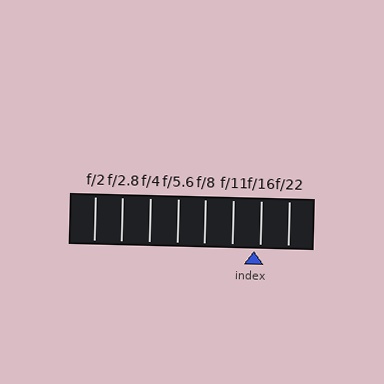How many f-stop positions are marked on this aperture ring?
There are 8 f-stop positions marked.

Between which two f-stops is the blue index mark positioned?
The index mark is between f/11 and f/16.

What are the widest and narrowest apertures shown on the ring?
The widest aperture shown is f/2 and the narrowest is f/22.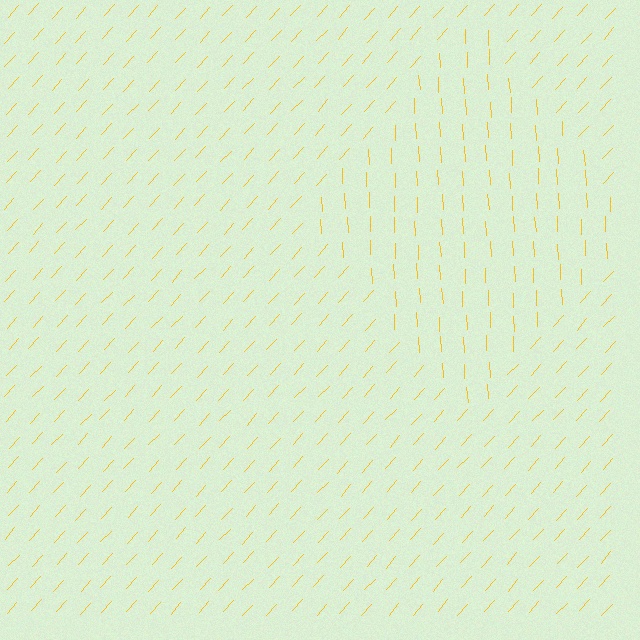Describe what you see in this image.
The image is filled with small yellow line segments. A diamond region in the image has lines oriented differently from the surrounding lines, creating a visible texture boundary.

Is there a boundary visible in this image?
Yes, there is a texture boundary formed by a change in line orientation.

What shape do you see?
I see a diamond.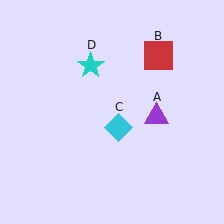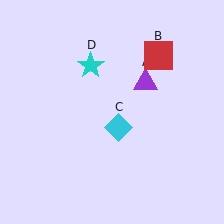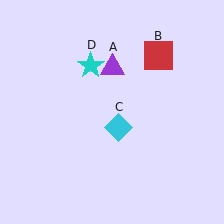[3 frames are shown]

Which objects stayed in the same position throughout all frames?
Red square (object B) and cyan diamond (object C) and cyan star (object D) remained stationary.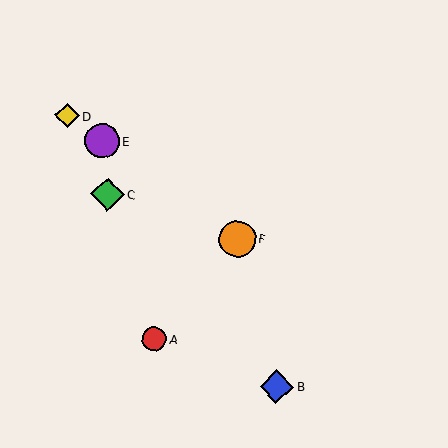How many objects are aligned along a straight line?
3 objects (D, E, F) are aligned along a straight line.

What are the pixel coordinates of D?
Object D is at (67, 115).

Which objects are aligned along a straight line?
Objects D, E, F are aligned along a straight line.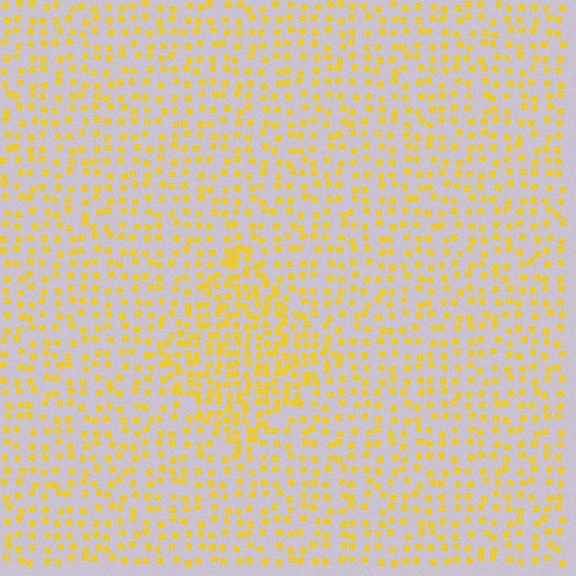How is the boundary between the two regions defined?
The boundary is defined by a change in element density (approximately 1.8x ratio). All elements are the same color, size, and shape.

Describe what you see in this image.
The image contains small yellow elements arranged at two different densities. A diamond-shaped region is visible where the elements are more densely packed than the surrounding area.